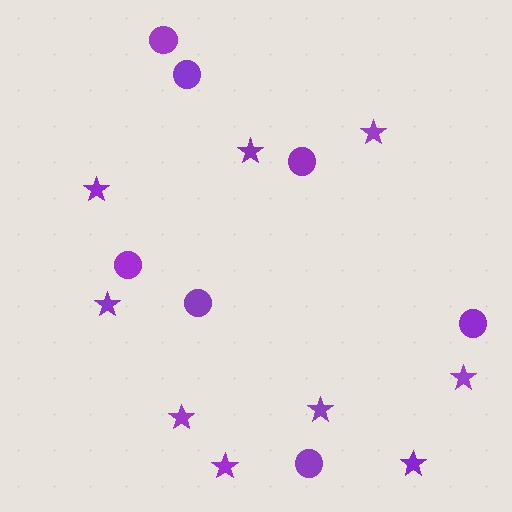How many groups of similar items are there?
There are 2 groups: one group of stars (9) and one group of circles (7).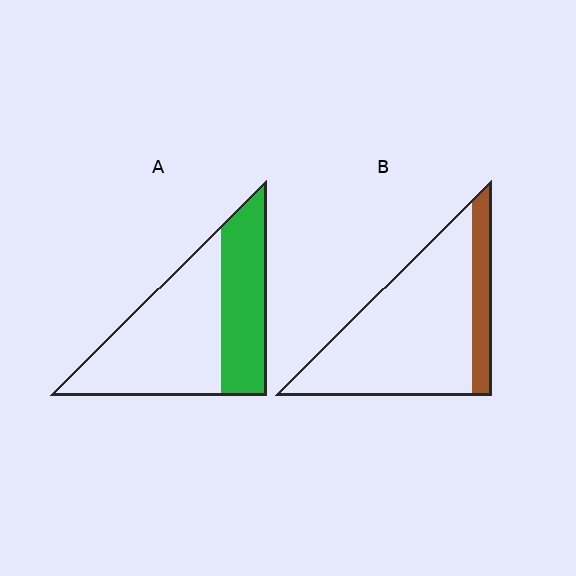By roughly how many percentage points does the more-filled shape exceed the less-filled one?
By roughly 20 percentage points (A over B).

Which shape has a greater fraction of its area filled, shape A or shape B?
Shape A.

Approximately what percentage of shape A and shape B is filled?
A is approximately 40% and B is approximately 20%.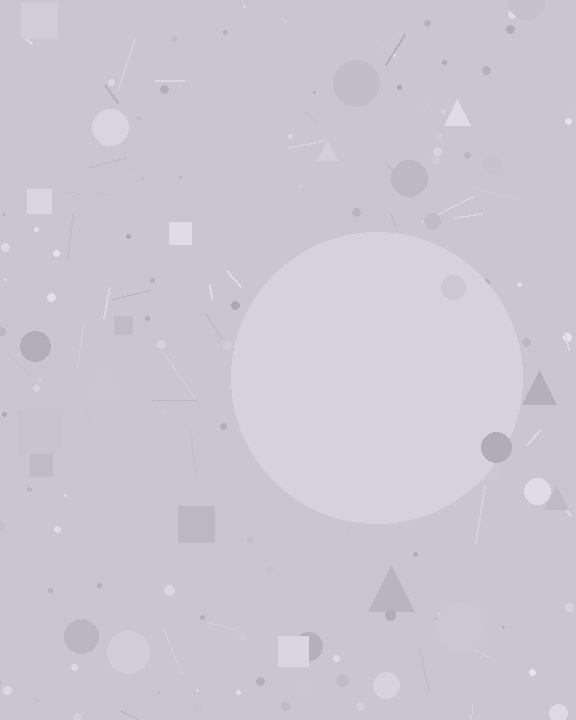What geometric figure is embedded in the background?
A circle is embedded in the background.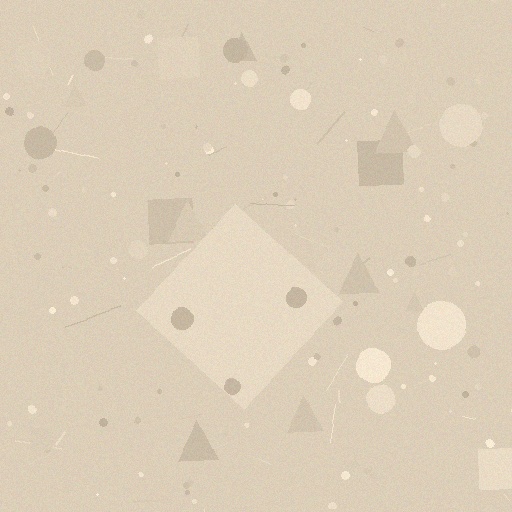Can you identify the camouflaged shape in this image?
The camouflaged shape is a diamond.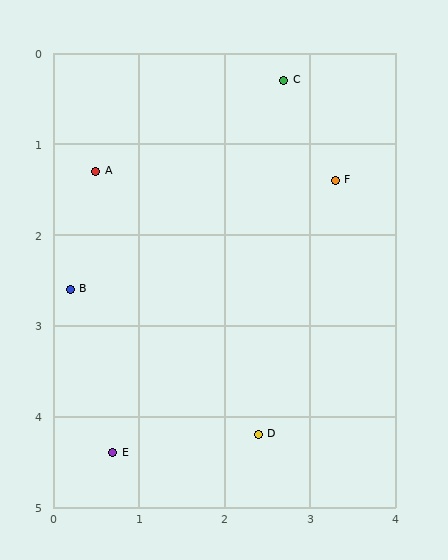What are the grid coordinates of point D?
Point D is at approximately (2.4, 4.2).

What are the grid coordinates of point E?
Point E is at approximately (0.7, 4.4).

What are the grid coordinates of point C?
Point C is at approximately (2.7, 0.3).